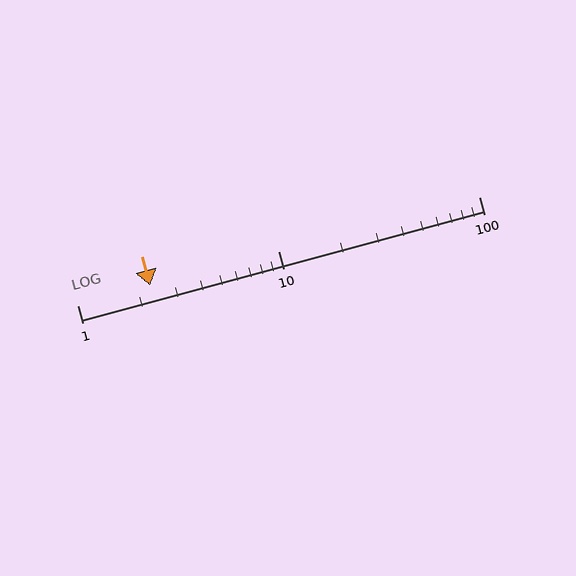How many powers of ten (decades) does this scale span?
The scale spans 2 decades, from 1 to 100.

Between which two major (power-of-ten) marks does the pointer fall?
The pointer is between 1 and 10.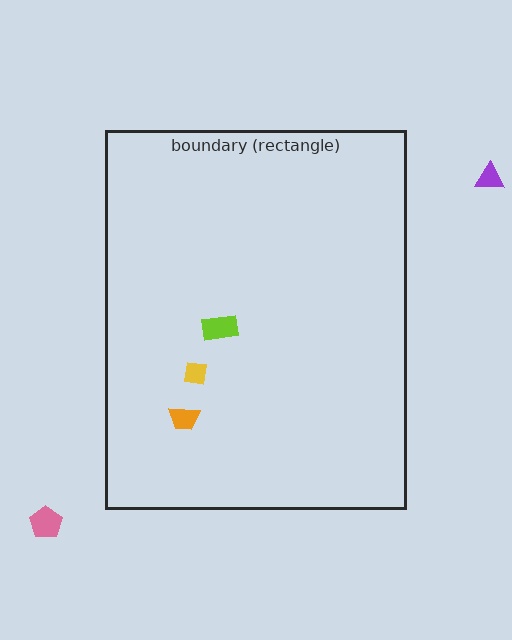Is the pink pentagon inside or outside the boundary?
Outside.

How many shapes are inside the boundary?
3 inside, 2 outside.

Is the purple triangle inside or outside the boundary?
Outside.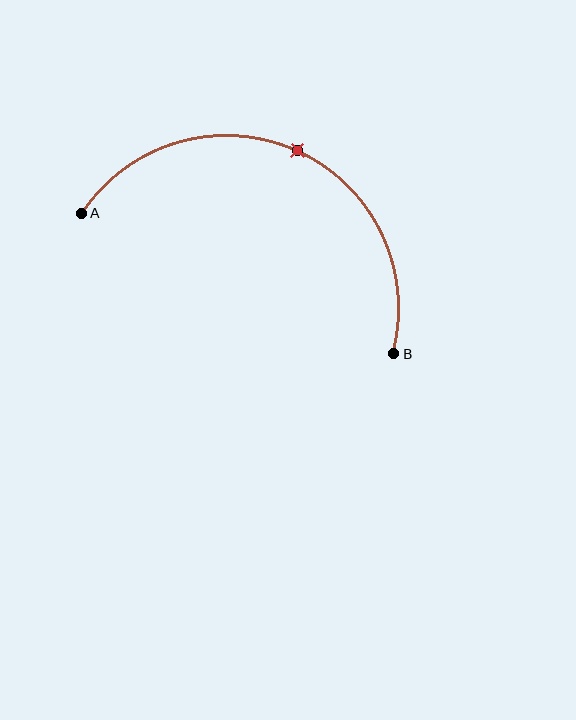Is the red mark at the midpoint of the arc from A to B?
Yes. The red mark lies on the arc at equal arc-length from both A and B — it is the arc midpoint.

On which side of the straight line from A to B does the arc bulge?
The arc bulges above the straight line connecting A and B.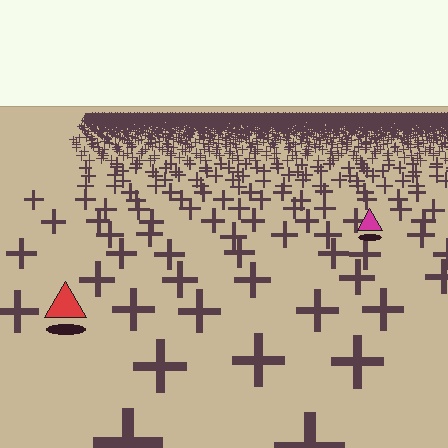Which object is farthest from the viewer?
The magenta triangle is farthest from the viewer. It appears smaller and the ground texture around it is denser.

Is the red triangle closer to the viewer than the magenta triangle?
Yes. The red triangle is closer — you can tell from the texture gradient: the ground texture is coarser near it.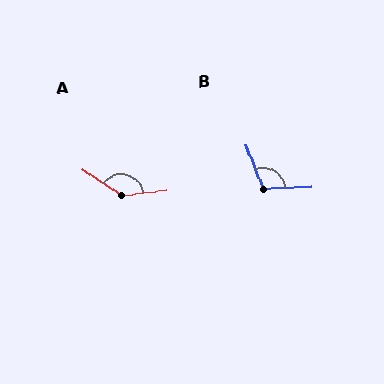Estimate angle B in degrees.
Approximately 108 degrees.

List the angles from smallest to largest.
B (108°), A (140°).